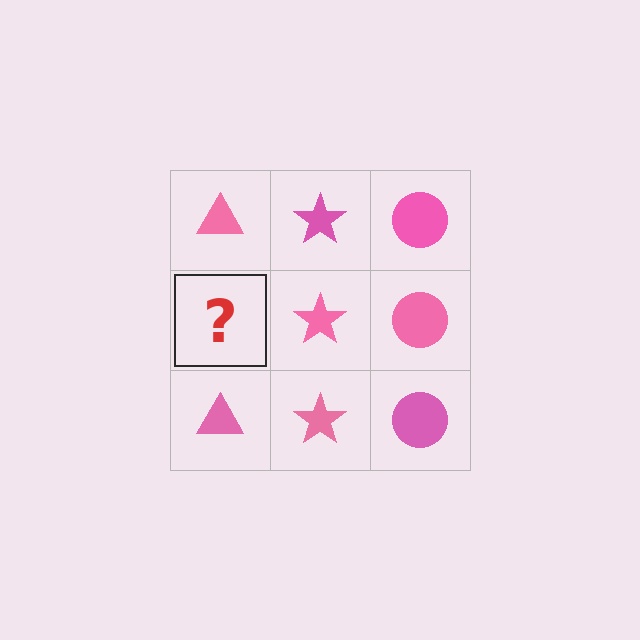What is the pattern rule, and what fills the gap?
The rule is that each column has a consistent shape. The gap should be filled with a pink triangle.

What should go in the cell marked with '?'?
The missing cell should contain a pink triangle.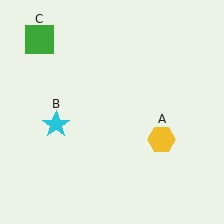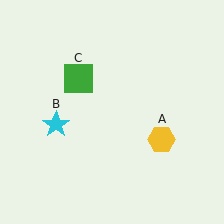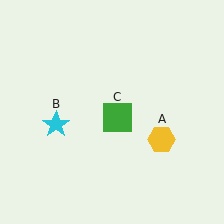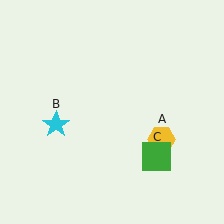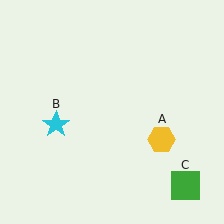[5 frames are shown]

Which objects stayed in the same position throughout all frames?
Yellow hexagon (object A) and cyan star (object B) remained stationary.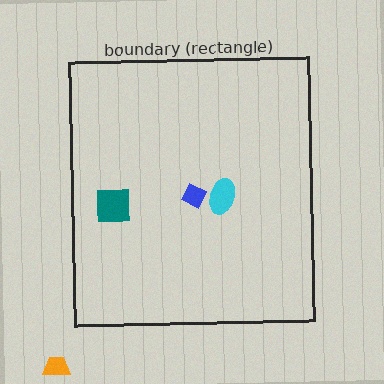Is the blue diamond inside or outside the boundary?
Inside.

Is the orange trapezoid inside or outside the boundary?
Outside.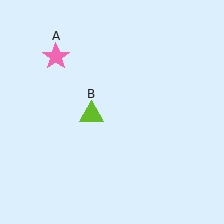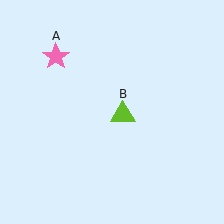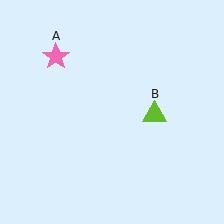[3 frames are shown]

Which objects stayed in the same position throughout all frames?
Pink star (object A) remained stationary.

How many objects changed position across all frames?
1 object changed position: lime triangle (object B).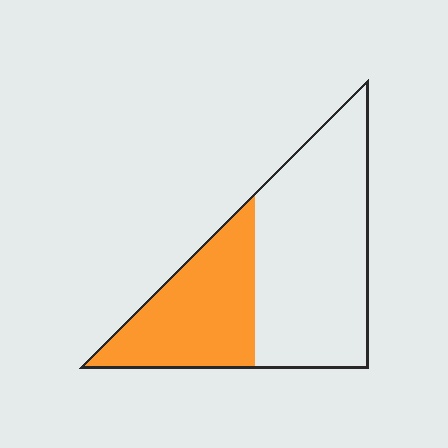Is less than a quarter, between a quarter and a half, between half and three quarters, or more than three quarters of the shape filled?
Between a quarter and a half.